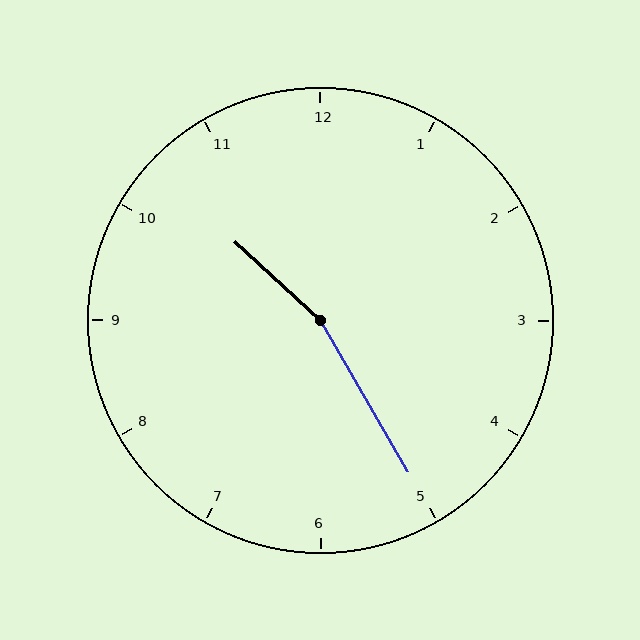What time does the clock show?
10:25.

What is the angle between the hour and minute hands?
Approximately 162 degrees.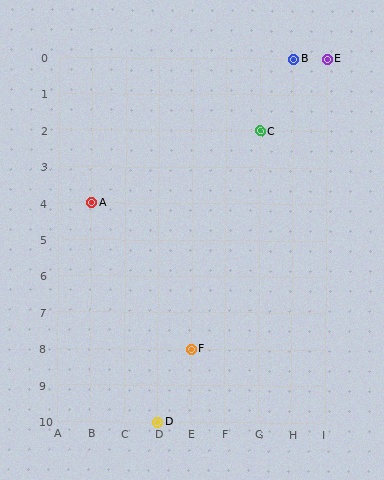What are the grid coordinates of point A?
Point A is at grid coordinates (B, 4).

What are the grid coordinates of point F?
Point F is at grid coordinates (E, 8).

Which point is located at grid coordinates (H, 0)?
Point B is at (H, 0).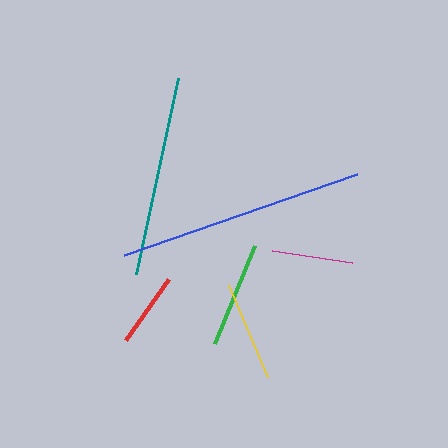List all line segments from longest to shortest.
From longest to shortest: blue, teal, green, yellow, magenta, red.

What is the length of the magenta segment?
The magenta segment is approximately 81 pixels long.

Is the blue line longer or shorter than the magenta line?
The blue line is longer than the magenta line.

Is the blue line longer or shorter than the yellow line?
The blue line is longer than the yellow line.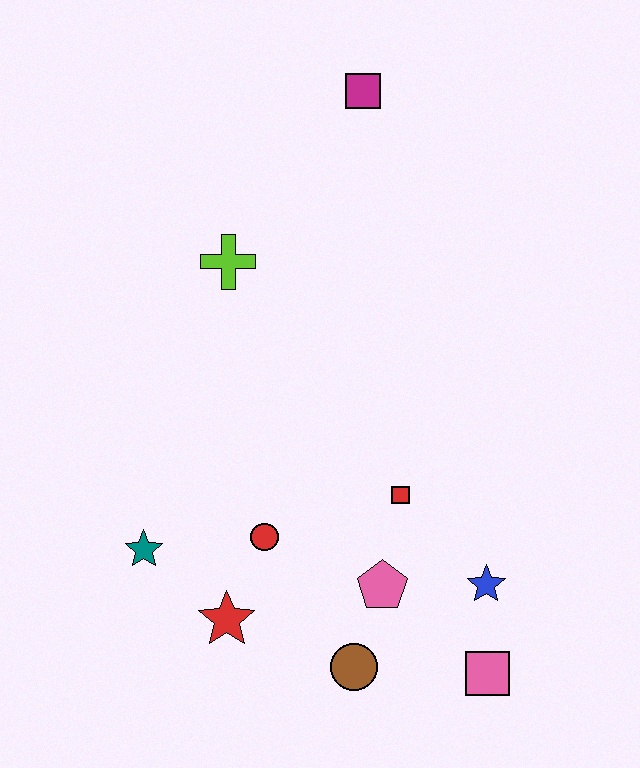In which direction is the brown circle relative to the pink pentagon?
The brown circle is below the pink pentagon.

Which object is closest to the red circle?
The red star is closest to the red circle.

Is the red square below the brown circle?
No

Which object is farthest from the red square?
The magenta square is farthest from the red square.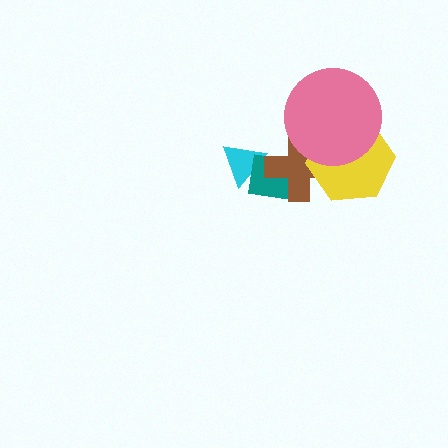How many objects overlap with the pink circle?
2 objects overlap with the pink circle.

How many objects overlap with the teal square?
2 objects overlap with the teal square.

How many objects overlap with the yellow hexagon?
2 objects overlap with the yellow hexagon.